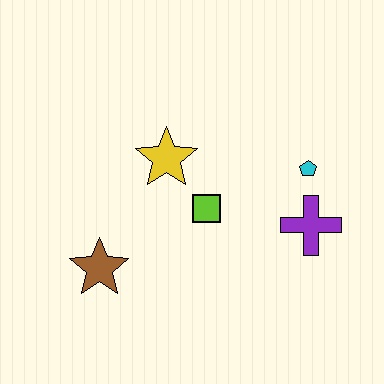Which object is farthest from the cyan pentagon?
The brown star is farthest from the cyan pentagon.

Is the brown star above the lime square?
No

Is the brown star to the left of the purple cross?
Yes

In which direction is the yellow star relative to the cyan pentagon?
The yellow star is to the left of the cyan pentagon.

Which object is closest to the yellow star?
The lime square is closest to the yellow star.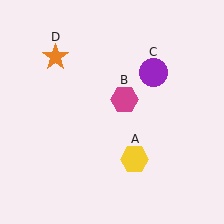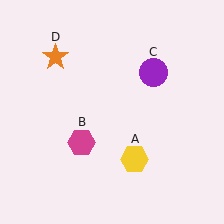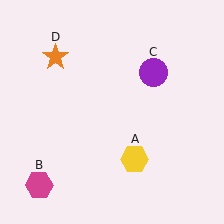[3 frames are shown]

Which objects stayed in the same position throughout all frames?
Yellow hexagon (object A) and purple circle (object C) and orange star (object D) remained stationary.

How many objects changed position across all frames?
1 object changed position: magenta hexagon (object B).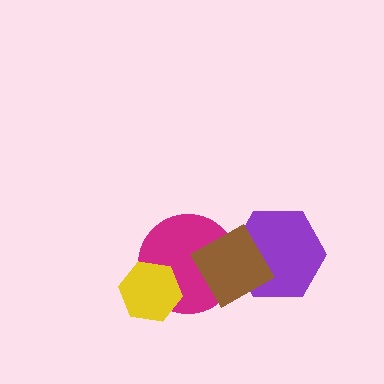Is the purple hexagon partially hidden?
Yes, it is partially covered by another shape.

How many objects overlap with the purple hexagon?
1 object overlaps with the purple hexagon.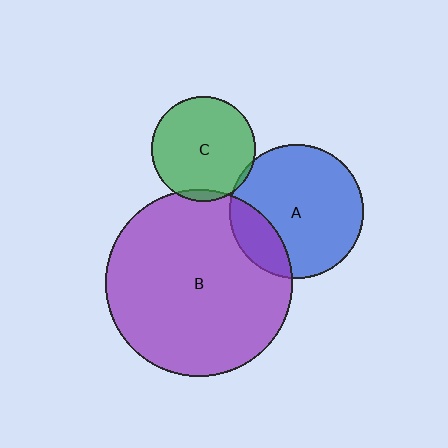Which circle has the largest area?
Circle B (purple).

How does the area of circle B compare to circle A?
Approximately 2.0 times.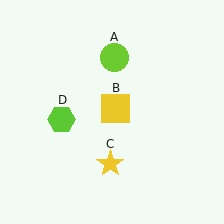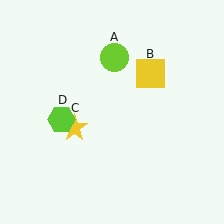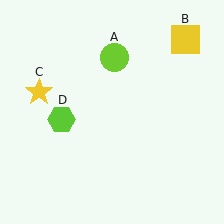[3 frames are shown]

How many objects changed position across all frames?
2 objects changed position: yellow square (object B), yellow star (object C).